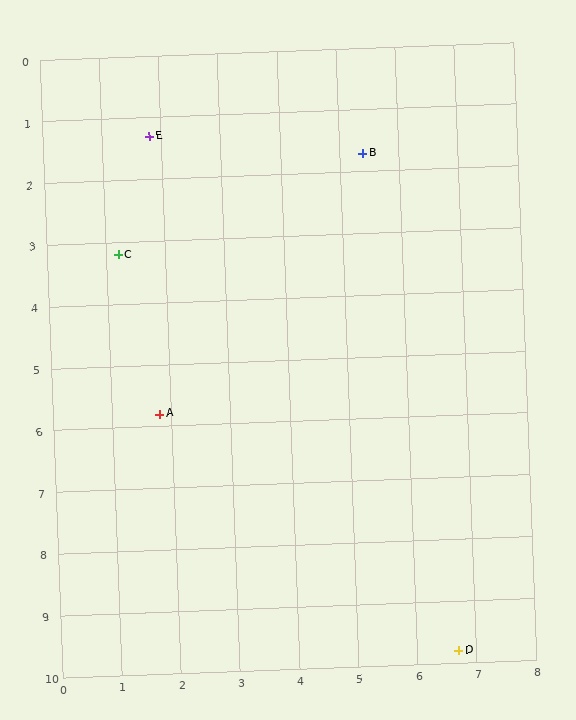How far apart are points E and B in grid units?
Points E and B are about 3.6 grid units apart.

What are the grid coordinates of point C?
Point C is at approximately (1.2, 3.2).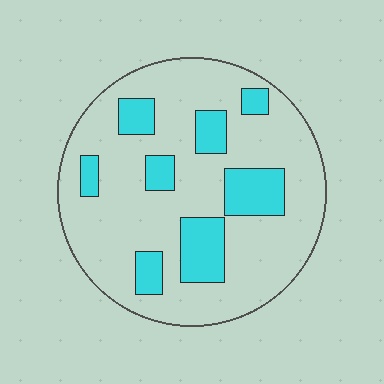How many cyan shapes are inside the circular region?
8.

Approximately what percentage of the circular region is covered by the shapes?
Approximately 20%.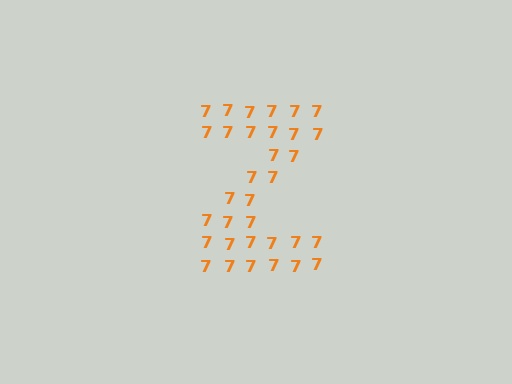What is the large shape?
The large shape is the letter Z.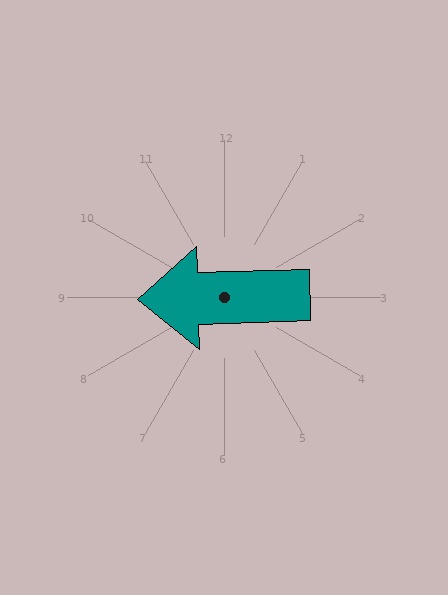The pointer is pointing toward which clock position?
Roughly 9 o'clock.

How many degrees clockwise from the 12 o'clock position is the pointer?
Approximately 268 degrees.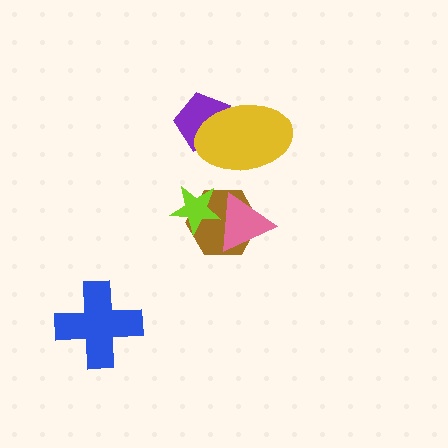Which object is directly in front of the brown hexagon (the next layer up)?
The pink triangle is directly in front of the brown hexagon.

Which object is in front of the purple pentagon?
The yellow ellipse is in front of the purple pentagon.